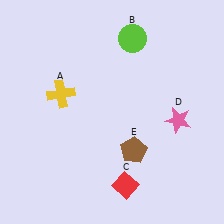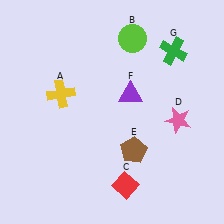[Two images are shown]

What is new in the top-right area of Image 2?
A purple triangle (F) was added in the top-right area of Image 2.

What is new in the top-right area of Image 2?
A green cross (G) was added in the top-right area of Image 2.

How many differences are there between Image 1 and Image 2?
There are 2 differences between the two images.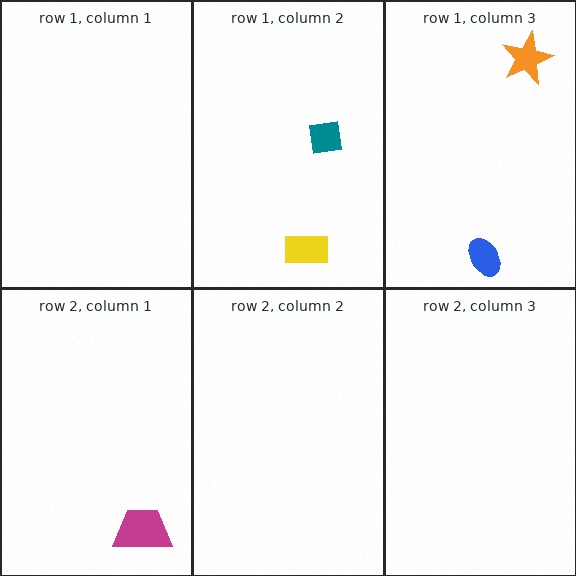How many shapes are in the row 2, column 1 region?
1.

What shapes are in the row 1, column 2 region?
The teal square, the yellow rectangle.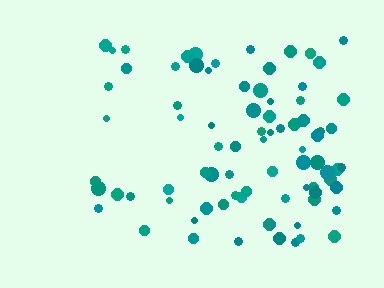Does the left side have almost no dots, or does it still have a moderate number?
Still a moderate number, just noticeably fewer than the right.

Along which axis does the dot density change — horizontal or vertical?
Horizontal.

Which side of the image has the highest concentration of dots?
The right.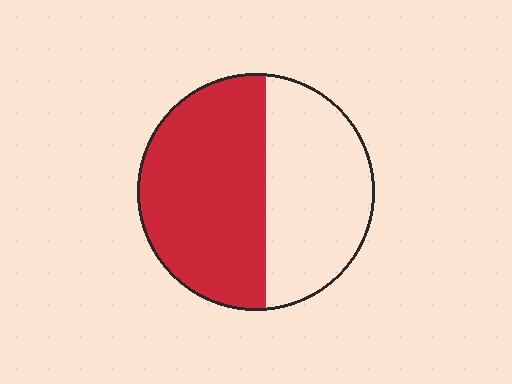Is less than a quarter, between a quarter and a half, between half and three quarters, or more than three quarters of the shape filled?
Between half and three quarters.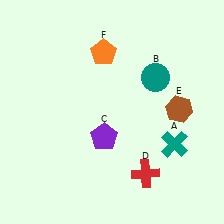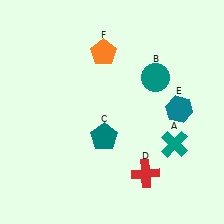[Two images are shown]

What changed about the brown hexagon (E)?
In Image 1, E is brown. In Image 2, it changed to teal.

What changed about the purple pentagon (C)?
In Image 1, C is purple. In Image 2, it changed to teal.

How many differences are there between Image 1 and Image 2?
There are 2 differences between the two images.